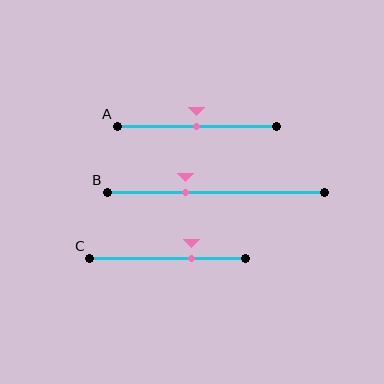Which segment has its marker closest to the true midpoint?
Segment A has its marker closest to the true midpoint.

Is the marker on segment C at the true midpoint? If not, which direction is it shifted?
No, the marker on segment C is shifted to the right by about 16% of the segment length.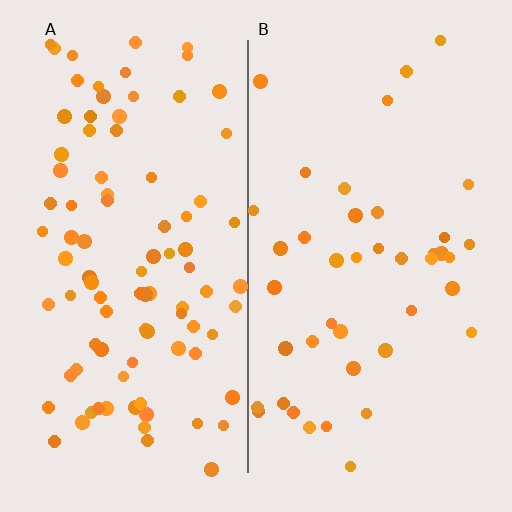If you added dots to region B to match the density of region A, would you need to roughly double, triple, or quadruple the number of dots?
Approximately double.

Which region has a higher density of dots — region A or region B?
A (the left).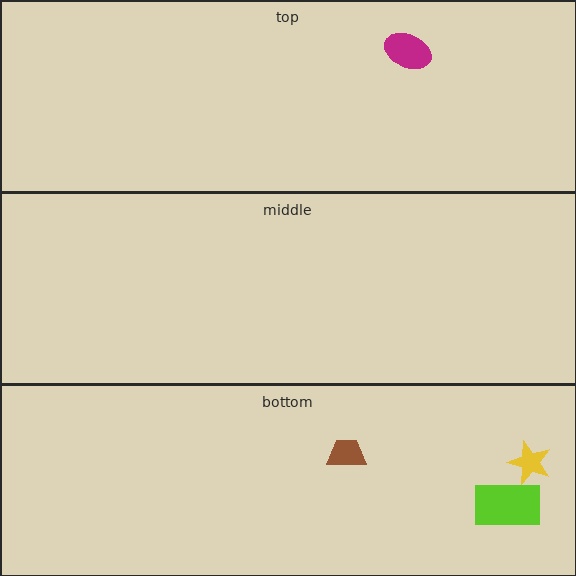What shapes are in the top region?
The magenta ellipse.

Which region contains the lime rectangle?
The bottom region.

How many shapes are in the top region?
1.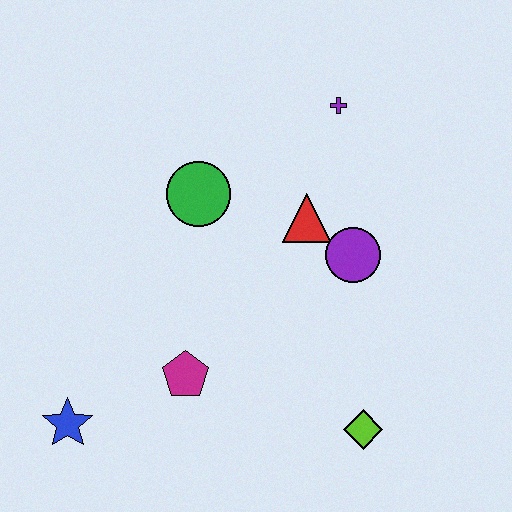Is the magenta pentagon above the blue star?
Yes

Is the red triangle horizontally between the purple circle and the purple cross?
No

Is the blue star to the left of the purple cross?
Yes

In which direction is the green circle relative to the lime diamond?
The green circle is above the lime diamond.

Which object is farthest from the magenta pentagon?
The purple cross is farthest from the magenta pentagon.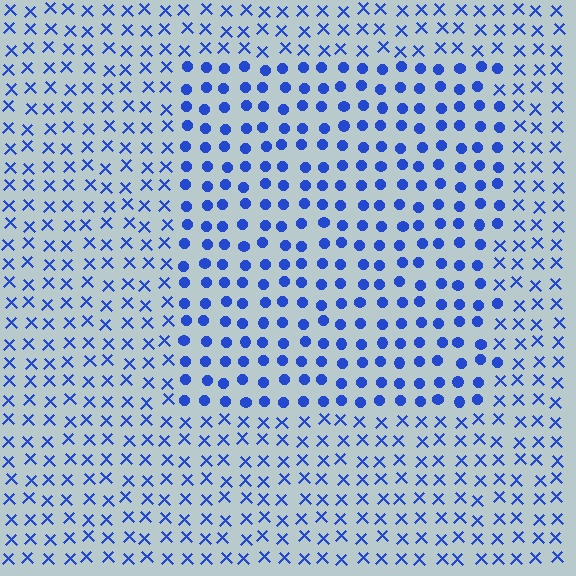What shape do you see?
I see a rectangle.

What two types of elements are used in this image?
The image uses circles inside the rectangle region and X marks outside it.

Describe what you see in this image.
The image is filled with small blue elements arranged in a uniform grid. A rectangle-shaped region contains circles, while the surrounding area contains X marks. The boundary is defined purely by the change in element shape.